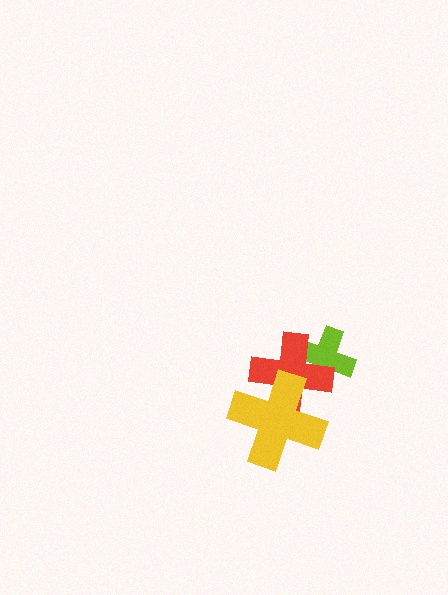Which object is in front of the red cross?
The yellow cross is in front of the red cross.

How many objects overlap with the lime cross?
1 object overlaps with the lime cross.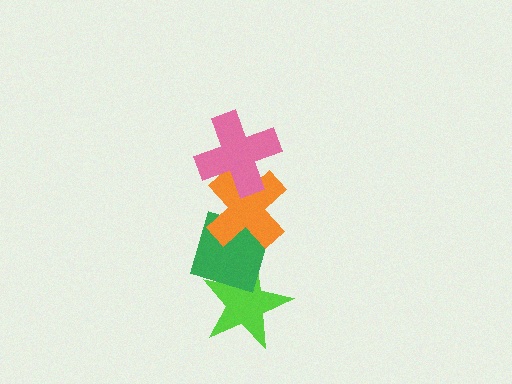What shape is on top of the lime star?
The green diamond is on top of the lime star.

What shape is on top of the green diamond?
The orange cross is on top of the green diamond.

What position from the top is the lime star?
The lime star is 4th from the top.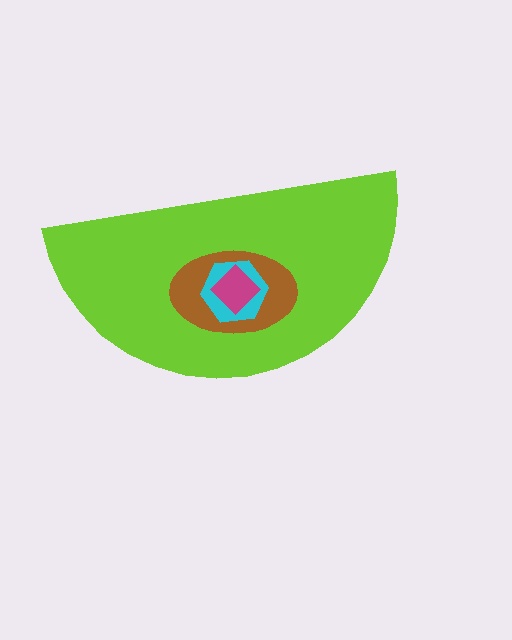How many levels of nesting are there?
4.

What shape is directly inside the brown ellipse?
The cyan hexagon.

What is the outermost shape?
The lime semicircle.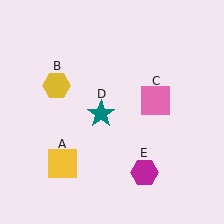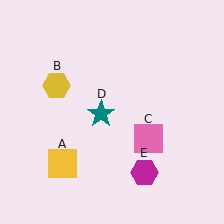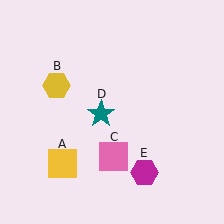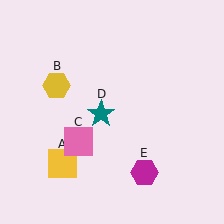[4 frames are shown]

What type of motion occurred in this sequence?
The pink square (object C) rotated clockwise around the center of the scene.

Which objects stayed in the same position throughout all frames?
Yellow square (object A) and yellow hexagon (object B) and teal star (object D) and magenta hexagon (object E) remained stationary.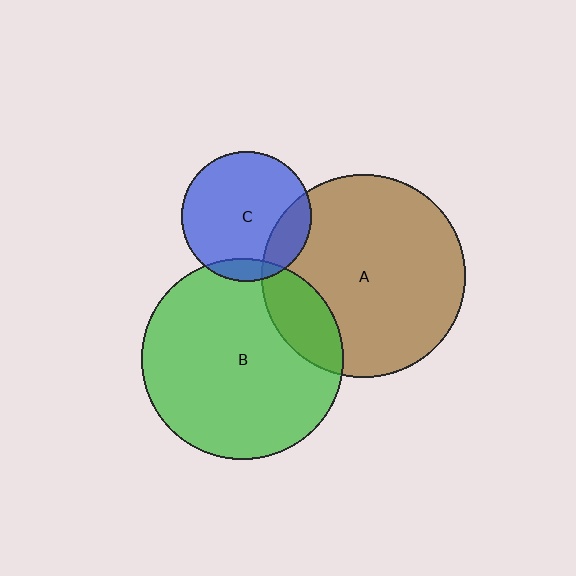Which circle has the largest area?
Circle A (brown).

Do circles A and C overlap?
Yes.